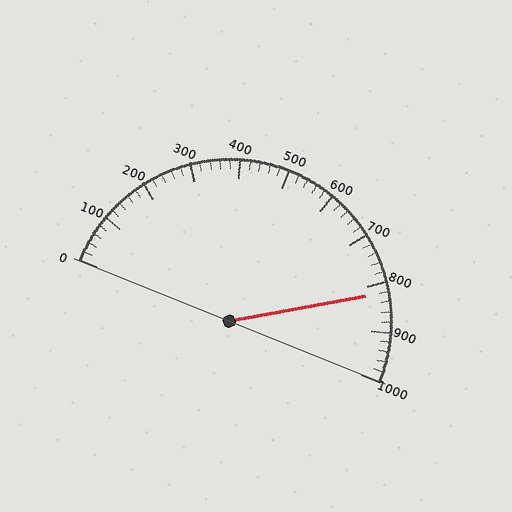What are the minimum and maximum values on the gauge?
The gauge ranges from 0 to 1000.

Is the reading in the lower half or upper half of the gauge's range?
The reading is in the upper half of the range (0 to 1000).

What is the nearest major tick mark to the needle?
The nearest major tick mark is 800.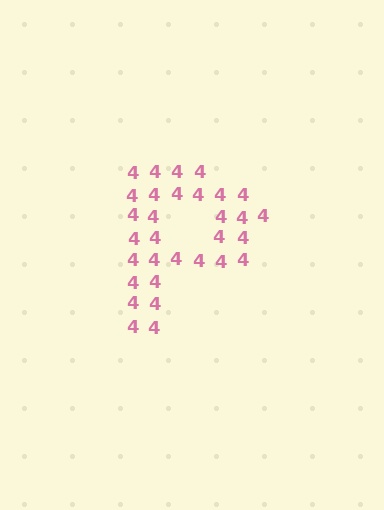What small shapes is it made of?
It is made of small digit 4's.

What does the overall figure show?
The overall figure shows the letter P.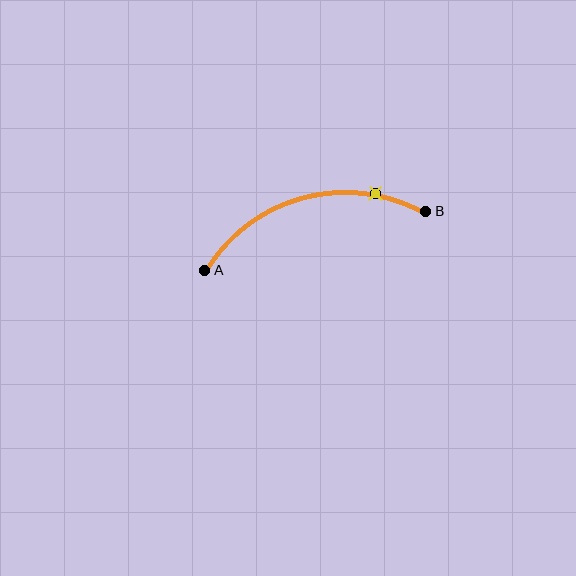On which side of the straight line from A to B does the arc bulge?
The arc bulges above the straight line connecting A and B.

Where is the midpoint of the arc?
The arc midpoint is the point on the curve farthest from the straight line joining A and B. It sits above that line.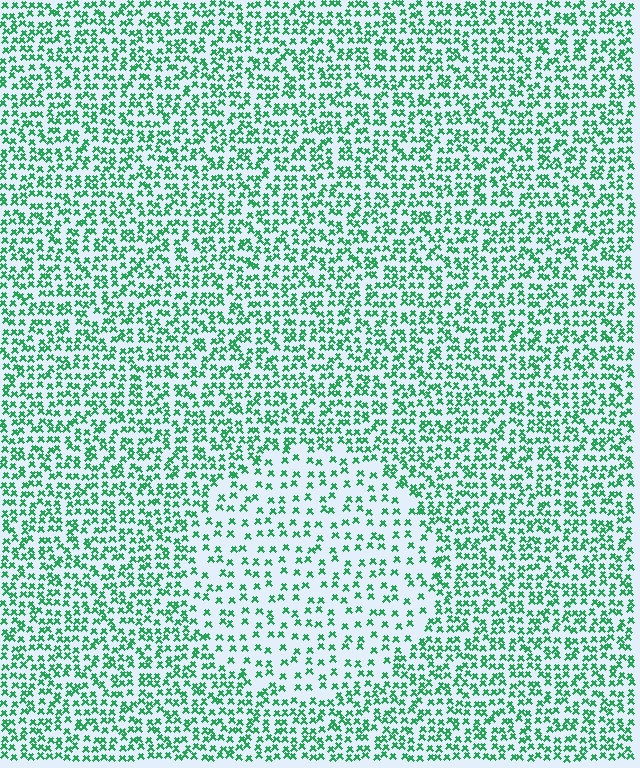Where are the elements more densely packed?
The elements are more densely packed outside the circle boundary.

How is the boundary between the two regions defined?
The boundary is defined by a change in element density (approximately 1.9x ratio). All elements are the same color, size, and shape.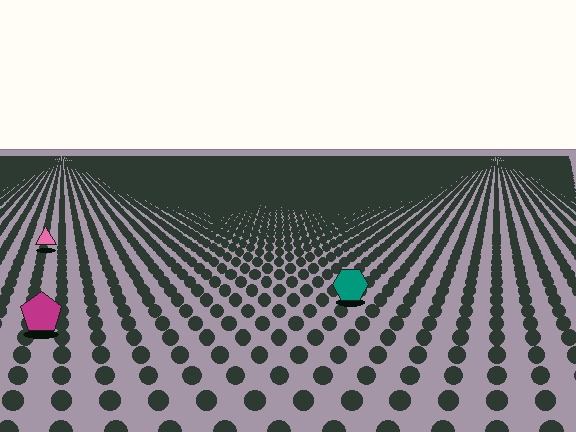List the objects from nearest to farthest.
From nearest to farthest: the magenta pentagon, the teal hexagon, the pink triangle.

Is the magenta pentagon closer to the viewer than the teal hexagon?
Yes. The magenta pentagon is closer — you can tell from the texture gradient: the ground texture is coarser near it.